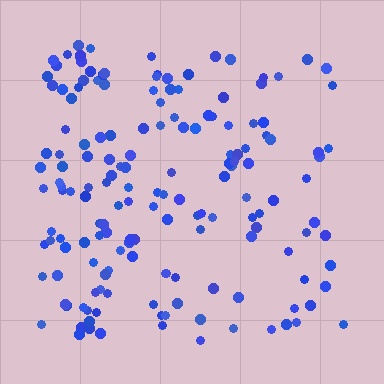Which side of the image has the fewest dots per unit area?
The right.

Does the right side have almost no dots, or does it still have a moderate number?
Still a moderate number, just noticeably fewer than the left.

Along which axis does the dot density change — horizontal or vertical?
Horizontal.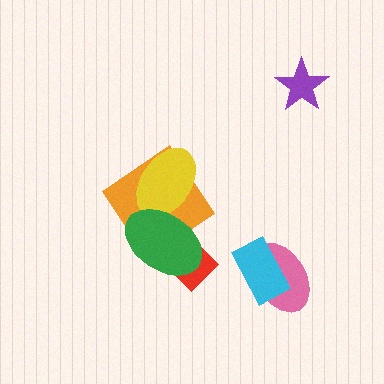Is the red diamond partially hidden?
Yes, it is partially covered by another shape.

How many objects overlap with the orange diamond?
2 objects overlap with the orange diamond.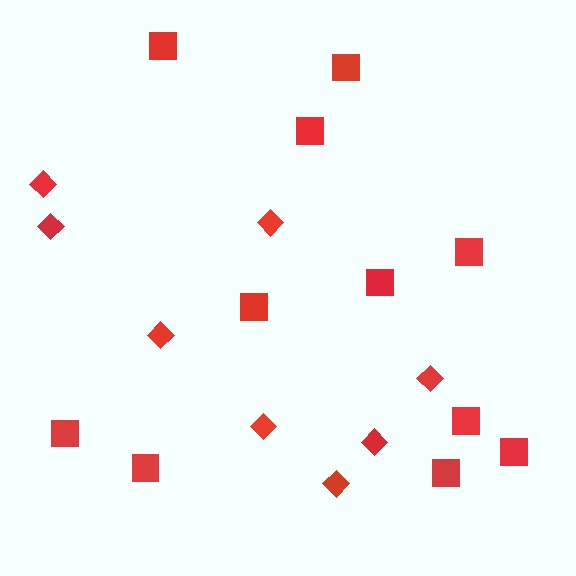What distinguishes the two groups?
There are 2 groups: one group of diamonds (8) and one group of squares (11).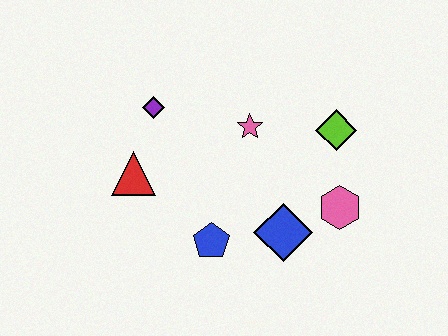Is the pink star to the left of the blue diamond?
Yes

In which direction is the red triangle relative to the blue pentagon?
The red triangle is to the left of the blue pentagon.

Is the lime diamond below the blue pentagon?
No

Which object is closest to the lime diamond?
The pink hexagon is closest to the lime diamond.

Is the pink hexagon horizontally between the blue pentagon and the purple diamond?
No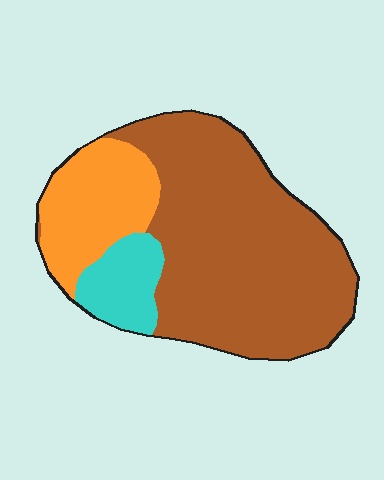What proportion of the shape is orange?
Orange takes up between a sixth and a third of the shape.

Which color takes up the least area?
Cyan, at roughly 10%.